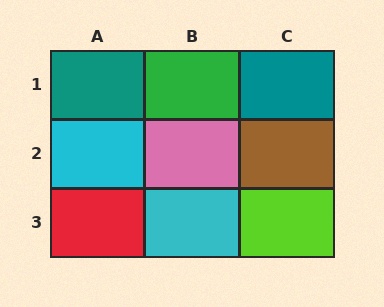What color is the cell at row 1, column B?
Green.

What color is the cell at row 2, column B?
Pink.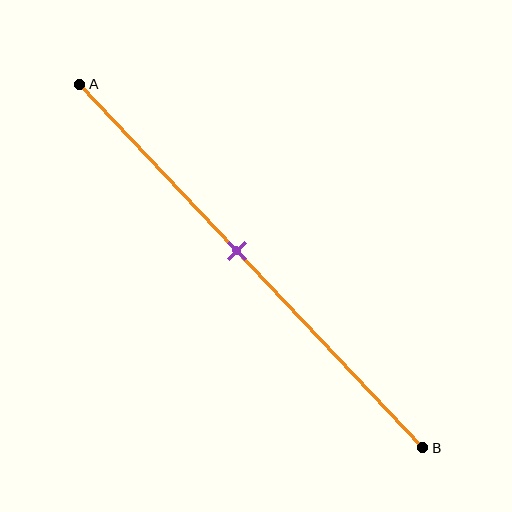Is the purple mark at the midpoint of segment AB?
No, the mark is at about 45% from A, not at the 50% midpoint.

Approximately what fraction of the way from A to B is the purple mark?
The purple mark is approximately 45% of the way from A to B.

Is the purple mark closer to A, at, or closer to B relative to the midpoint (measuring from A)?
The purple mark is closer to point A than the midpoint of segment AB.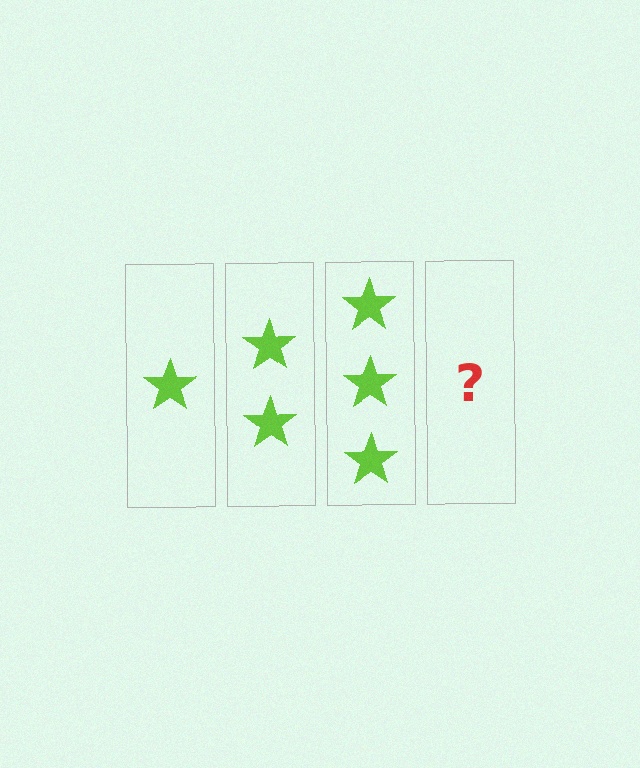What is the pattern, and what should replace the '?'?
The pattern is that each step adds one more star. The '?' should be 4 stars.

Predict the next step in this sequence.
The next step is 4 stars.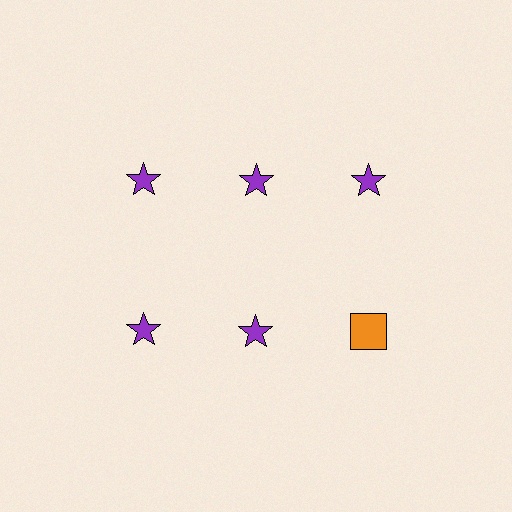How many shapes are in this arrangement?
There are 6 shapes arranged in a grid pattern.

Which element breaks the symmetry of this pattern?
The orange square in the second row, center column breaks the symmetry. All other shapes are purple stars.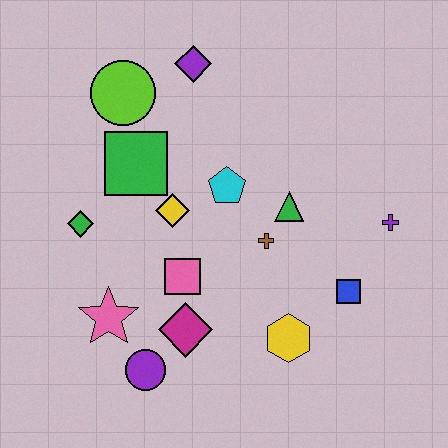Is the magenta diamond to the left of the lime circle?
No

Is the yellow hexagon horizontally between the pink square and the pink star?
No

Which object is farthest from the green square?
The purple cross is farthest from the green square.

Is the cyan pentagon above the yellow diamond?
Yes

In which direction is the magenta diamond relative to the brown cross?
The magenta diamond is below the brown cross.